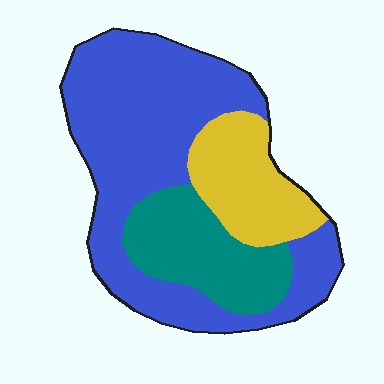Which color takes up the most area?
Blue, at roughly 60%.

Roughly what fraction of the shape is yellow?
Yellow takes up between a sixth and a third of the shape.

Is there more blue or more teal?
Blue.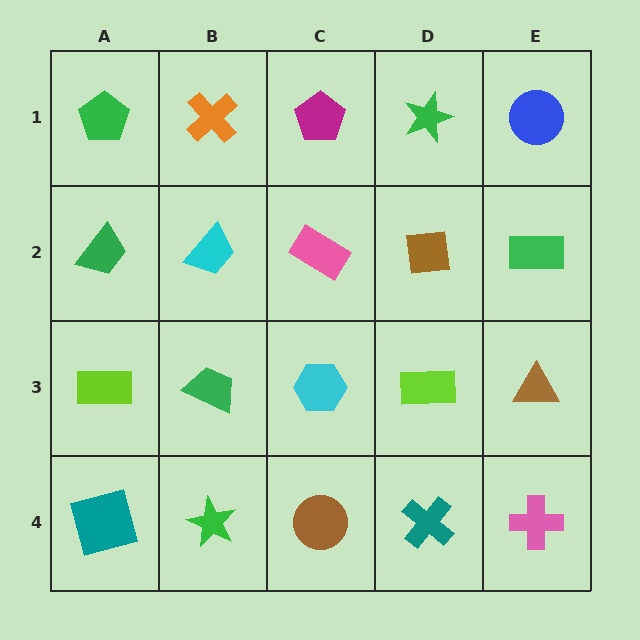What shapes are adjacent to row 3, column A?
A green trapezoid (row 2, column A), a teal square (row 4, column A), a green trapezoid (row 3, column B).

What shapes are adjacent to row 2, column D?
A green star (row 1, column D), a lime rectangle (row 3, column D), a pink rectangle (row 2, column C), a green rectangle (row 2, column E).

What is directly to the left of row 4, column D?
A brown circle.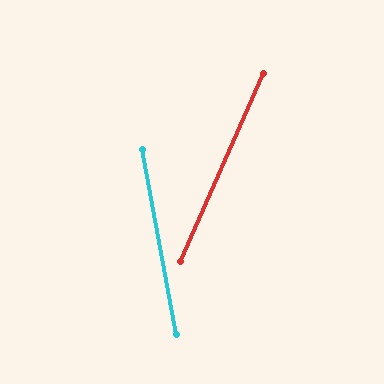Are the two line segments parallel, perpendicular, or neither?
Neither parallel nor perpendicular — they differ by about 34°.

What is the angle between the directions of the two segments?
Approximately 34 degrees.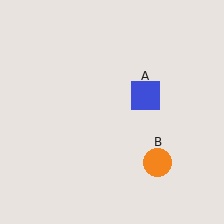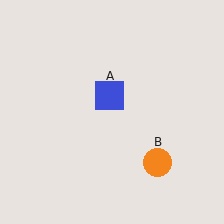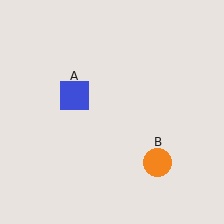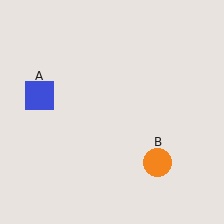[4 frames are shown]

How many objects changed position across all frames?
1 object changed position: blue square (object A).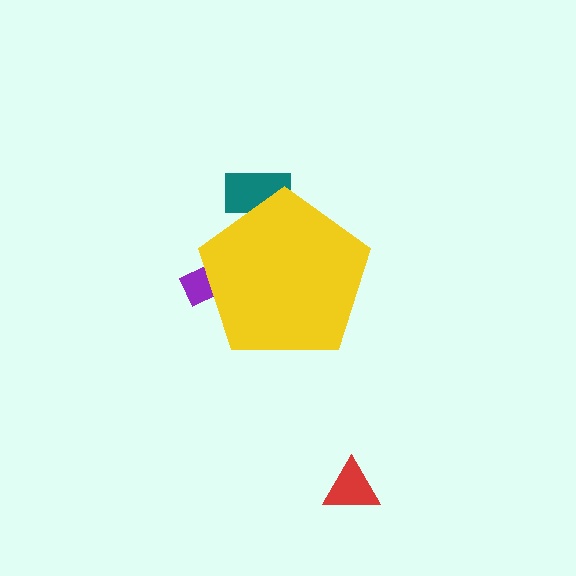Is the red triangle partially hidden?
No, the red triangle is fully visible.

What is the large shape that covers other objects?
A yellow pentagon.